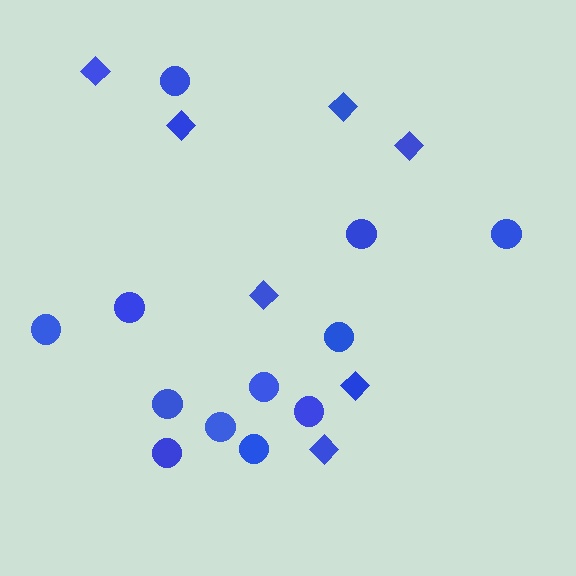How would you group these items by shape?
There are 2 groups: one group of diamonds (7) and one group of circles (12).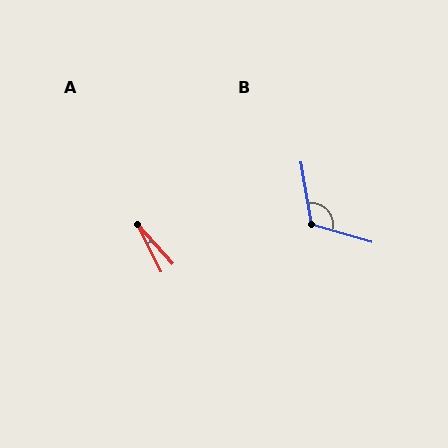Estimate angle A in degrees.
Approximately 16 degrees.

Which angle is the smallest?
A, at approximately 16 degrees.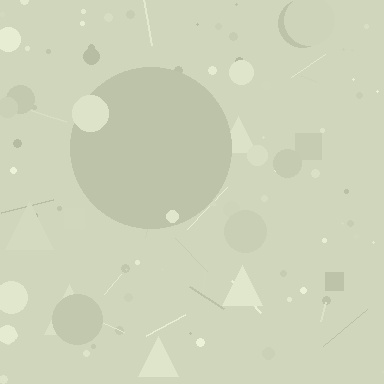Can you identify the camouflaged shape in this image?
The camouflaged shape is a circle.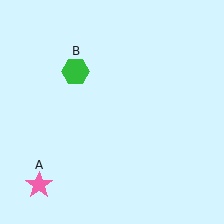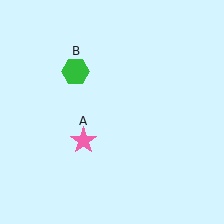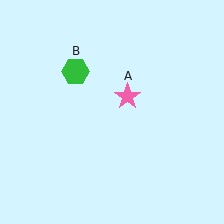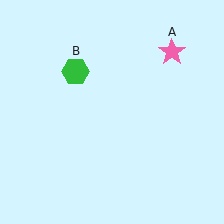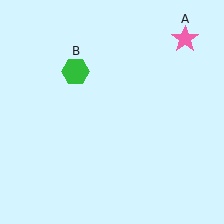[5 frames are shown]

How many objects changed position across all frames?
1 object changed position: pink star (object A).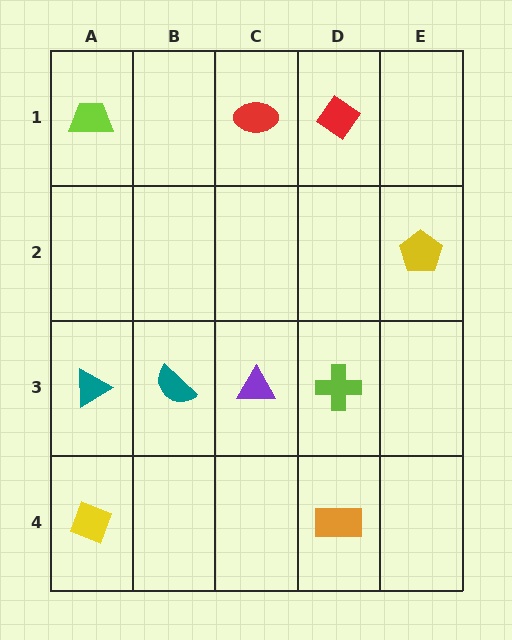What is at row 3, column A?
A teal triangle.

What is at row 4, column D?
An orange rectangle.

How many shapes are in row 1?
3 shapes.